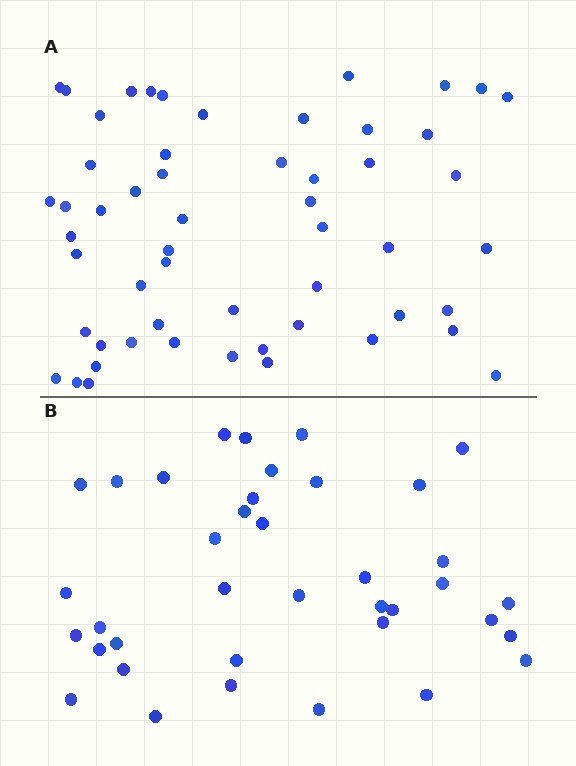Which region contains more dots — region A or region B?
Region A (the top region) has more dots.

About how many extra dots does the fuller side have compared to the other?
Region A has approximately 15 more dots than region B.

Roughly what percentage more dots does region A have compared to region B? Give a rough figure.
About 45% more.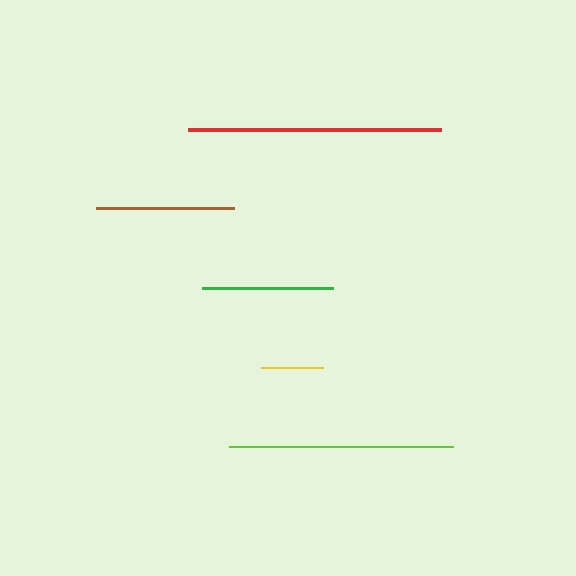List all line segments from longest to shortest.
From longest to shortest: red, lime, brown, green, yellow.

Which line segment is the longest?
The red line is the longest at approximately 253 pixels.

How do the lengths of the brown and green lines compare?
The brown and green lines are approximately the same length.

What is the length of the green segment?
The green segment is approximately 131 pixels long.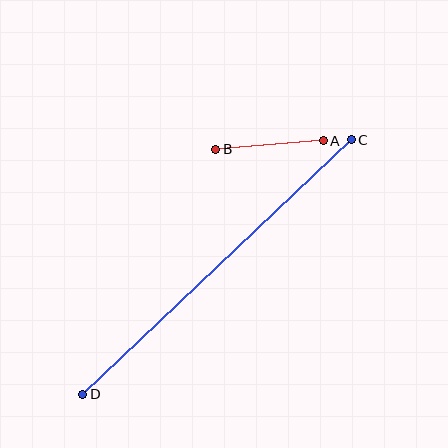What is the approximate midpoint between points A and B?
The midpoint is at approximately (269, 145) pixels.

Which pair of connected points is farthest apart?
Points C and D are farthest apart.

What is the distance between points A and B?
The distance is approximately 108 pixels.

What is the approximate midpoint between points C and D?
The midpoint is at approximately (217, 267) pixels.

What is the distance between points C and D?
The distance is approximately 370 pixels.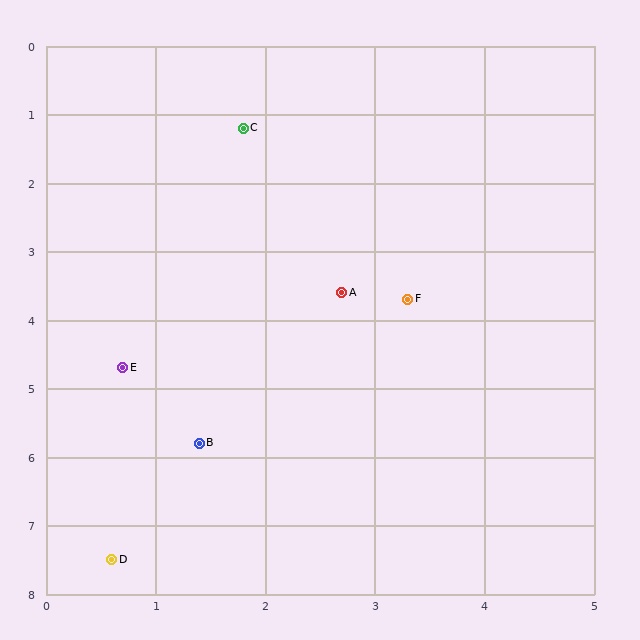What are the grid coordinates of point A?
Point A is at approximately (2.7, 3.6).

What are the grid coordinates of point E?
Point E is at approximately (0.7, 4.7).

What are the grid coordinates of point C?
Point C is at approximately (1.8, 1.2).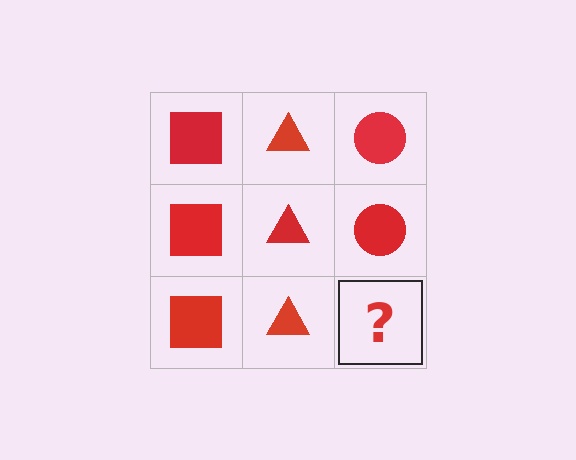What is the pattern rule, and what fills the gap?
The rule is that each column has a consistent shape. The gap should be filled with a red circle.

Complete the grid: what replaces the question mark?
The question mark should be replaced with a red circle.